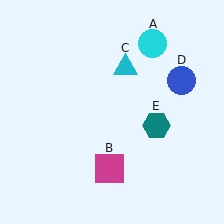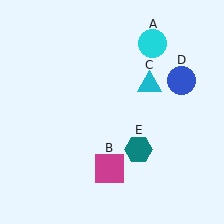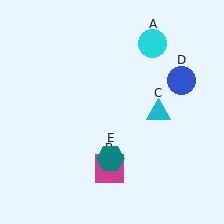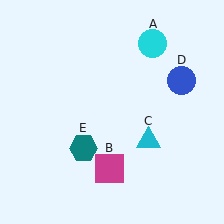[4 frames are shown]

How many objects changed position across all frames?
2 objects changed position: cyan triangle (object C), teal hexagon (object E).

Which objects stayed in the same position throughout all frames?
Cyan circle (object A) and magenta square (object B) and blue circle (object D) remained stationary.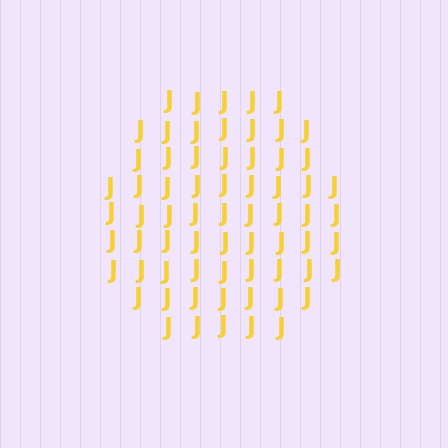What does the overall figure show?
The overall figure shows a hexagon.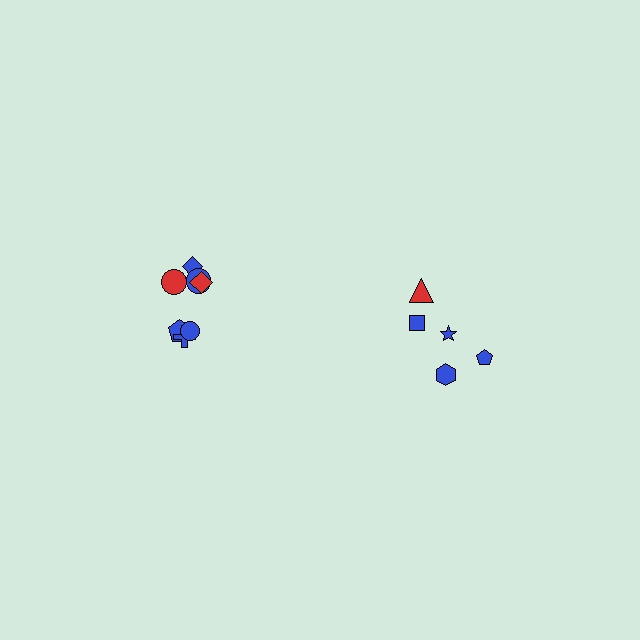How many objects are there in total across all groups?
There are 12 objects.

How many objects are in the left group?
There are 7 objects.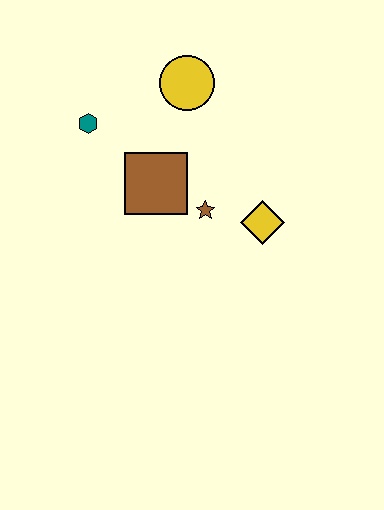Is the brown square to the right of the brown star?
No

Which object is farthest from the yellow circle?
The yellow diamond is farthest from the yellow circle.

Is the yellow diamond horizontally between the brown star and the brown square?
No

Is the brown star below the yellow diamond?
No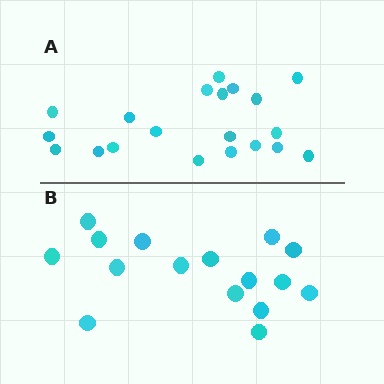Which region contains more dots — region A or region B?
Region A (the top region) has more dots.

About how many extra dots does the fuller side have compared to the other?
Region A has about 4 more dots than region B.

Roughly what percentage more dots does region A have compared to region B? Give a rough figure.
About 25% more.